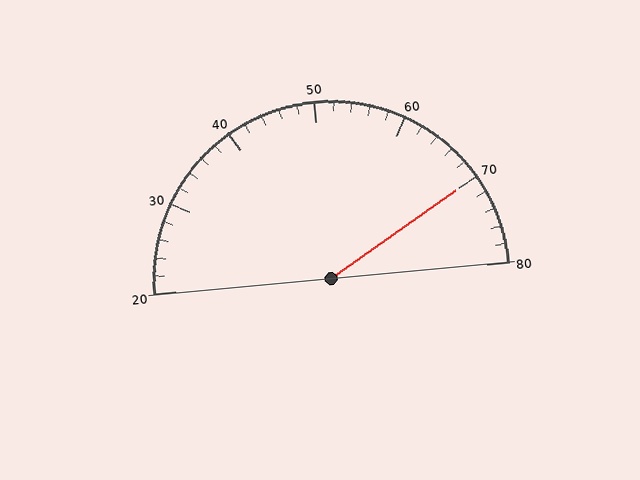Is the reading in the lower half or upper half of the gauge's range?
The reading is in the upper half of the range (20 to 80).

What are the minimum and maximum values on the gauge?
The gauge ranges from 20 to 80.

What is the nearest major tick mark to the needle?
The nearest major tick mark is 70.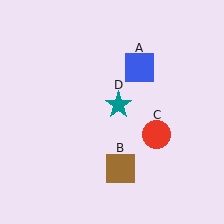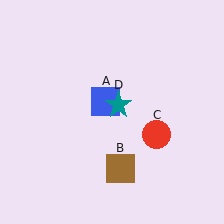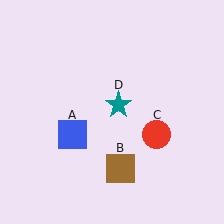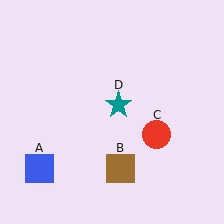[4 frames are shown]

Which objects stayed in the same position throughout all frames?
Brown square (object B) and red circle (object C) and teal star (object D) remained stationary.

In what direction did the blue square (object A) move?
The blue square (object A) moved down and to the left.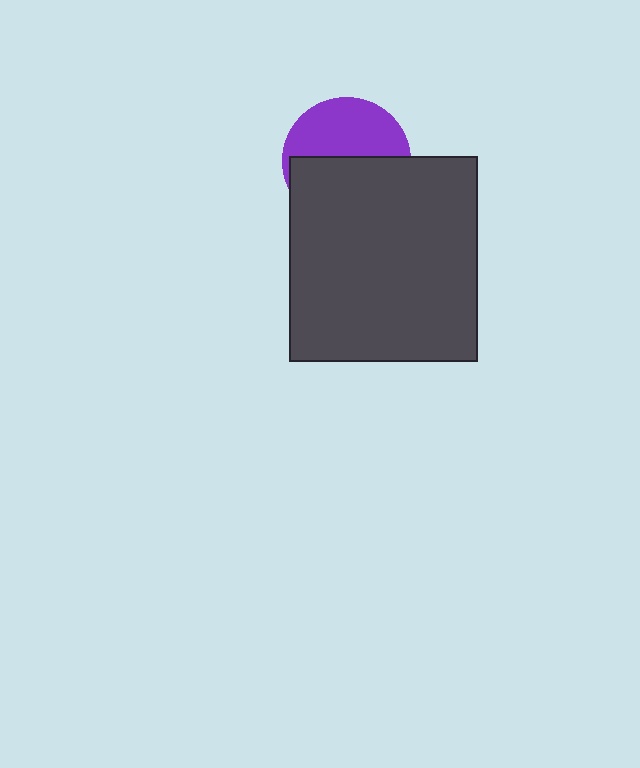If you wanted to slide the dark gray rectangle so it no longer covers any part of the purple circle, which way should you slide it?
Slide it down — that is the most direct way to separate the two shapes.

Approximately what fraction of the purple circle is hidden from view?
Roughly 54% of the purple circle is hidden behind the dark gray rectangle.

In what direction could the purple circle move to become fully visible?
The purple circle could move up. That would shift it out from behind the dark gray rectangle entirely.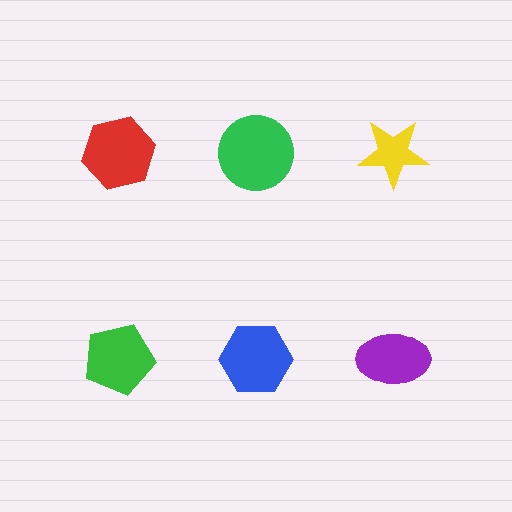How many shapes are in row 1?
3 shapes.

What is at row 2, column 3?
A purple ellipse.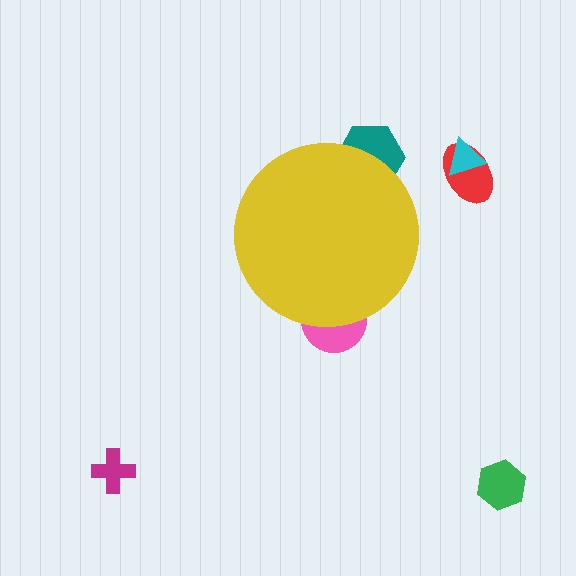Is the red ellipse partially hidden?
No, the red ellipse is fully visible.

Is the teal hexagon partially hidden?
Yes, the teal hexagon is partially hidden behind the yellow circle.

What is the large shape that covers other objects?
A yellow circle.